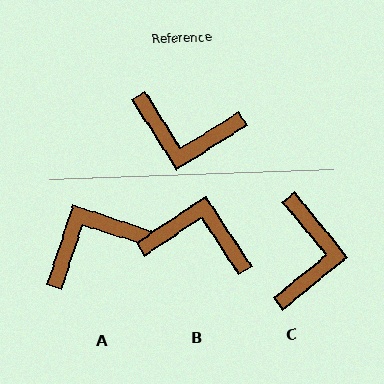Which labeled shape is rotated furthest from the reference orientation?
B, about 179 degrees away.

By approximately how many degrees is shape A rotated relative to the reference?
Approximately 141 degrees clockwise.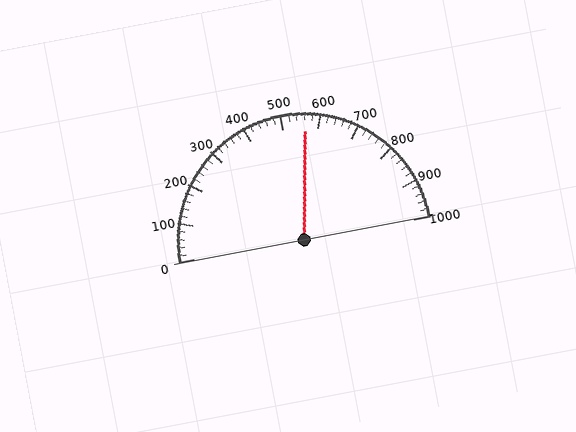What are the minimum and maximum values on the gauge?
The gauge ranges from 0 to 1000.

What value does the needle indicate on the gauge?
The needle indicates approximately 560.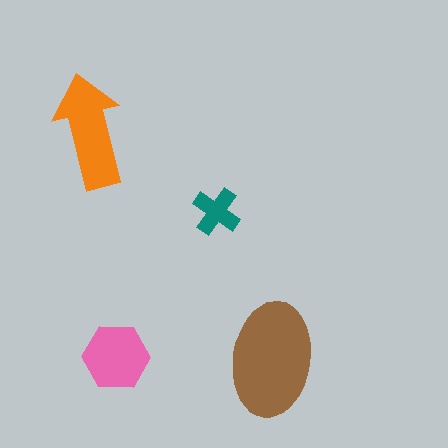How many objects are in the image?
There are 4 objects in the image.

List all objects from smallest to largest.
The teal cross, the pink hexagon, the orange arrow, the brown ellipse.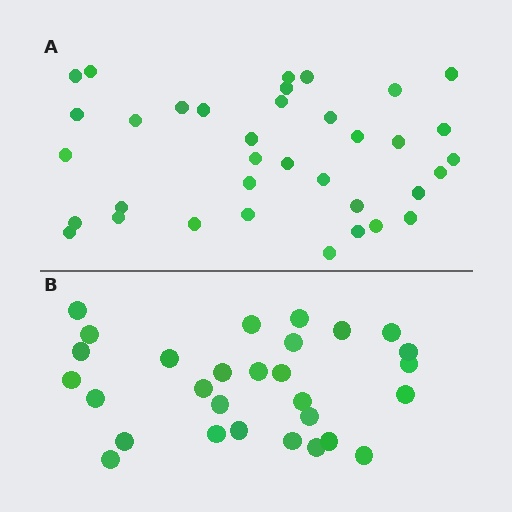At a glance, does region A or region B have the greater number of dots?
Region A (the top region) has more dots.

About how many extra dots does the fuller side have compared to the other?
Region A has roughly 8 or so more dots than region B.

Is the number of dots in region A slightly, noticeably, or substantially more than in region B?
Region A has only slightly more — the two regions are fairly close. The ratio is roughly 1.2 to 1.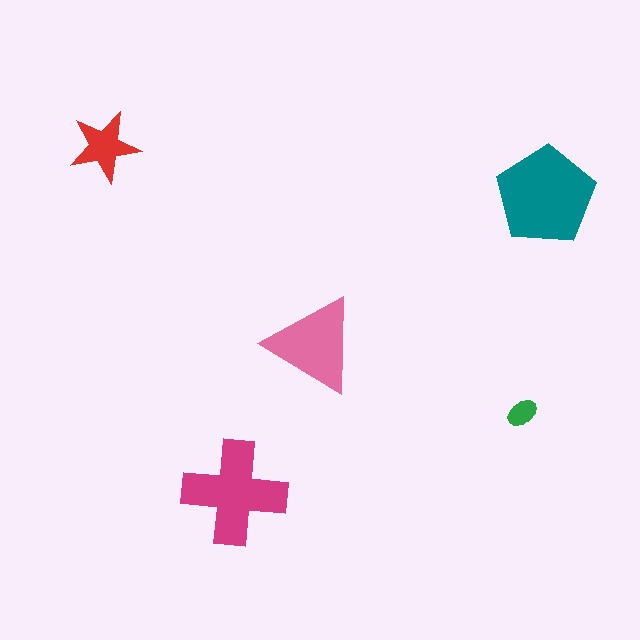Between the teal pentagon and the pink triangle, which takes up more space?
The teal pentagon.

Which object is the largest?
The teal pentagon.